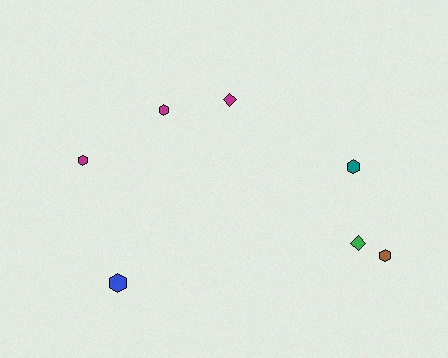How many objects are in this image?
There are 7 objects.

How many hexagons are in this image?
There are 5 hexagons.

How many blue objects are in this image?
There is 1 blue object.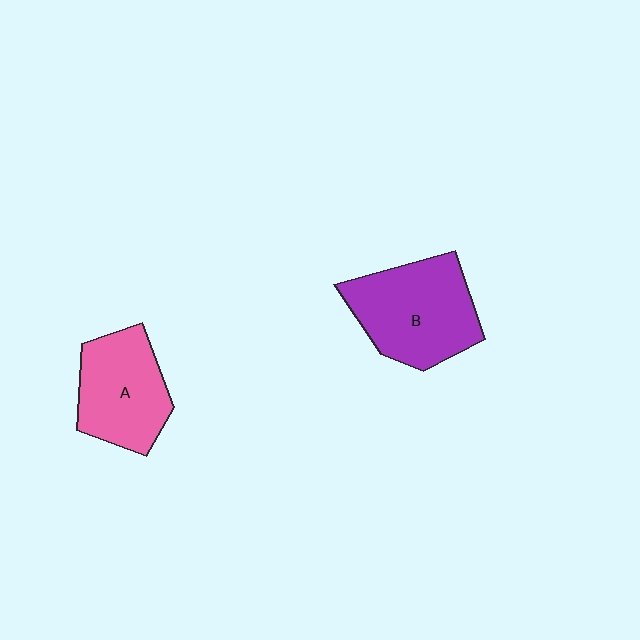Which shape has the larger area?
Shape B (purple).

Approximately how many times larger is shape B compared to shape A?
Approximately 1.2 times.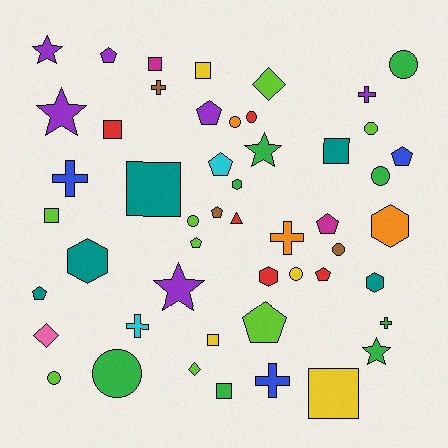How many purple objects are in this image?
There are 6 purple objects.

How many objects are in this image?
There are 50 objects.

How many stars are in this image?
There are 5 stars.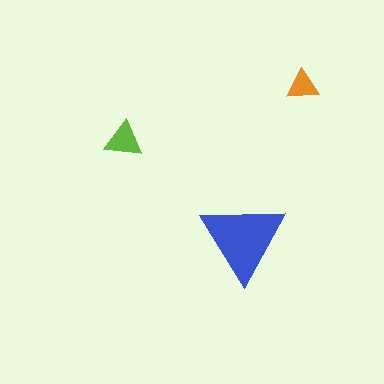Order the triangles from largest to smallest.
the blue one, the lime one, the orange one.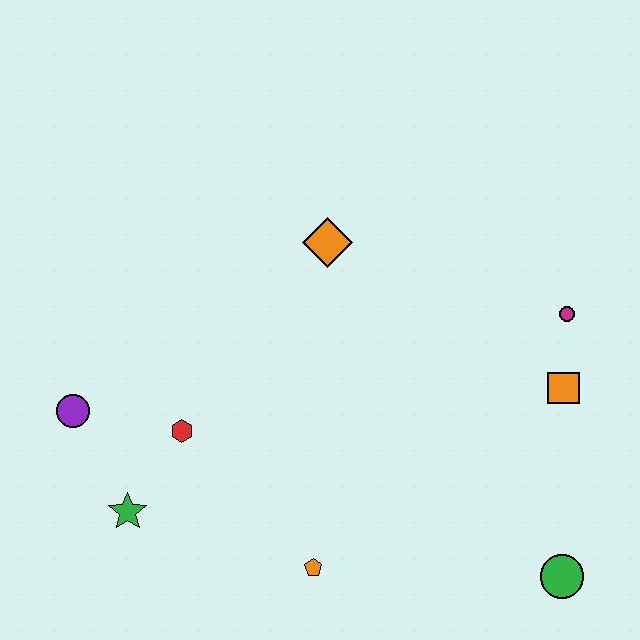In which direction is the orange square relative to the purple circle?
The orange square is to the right of the purple circle.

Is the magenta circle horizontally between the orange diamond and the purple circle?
No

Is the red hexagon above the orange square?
No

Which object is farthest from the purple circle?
The green circle is farthest from the purple circle.